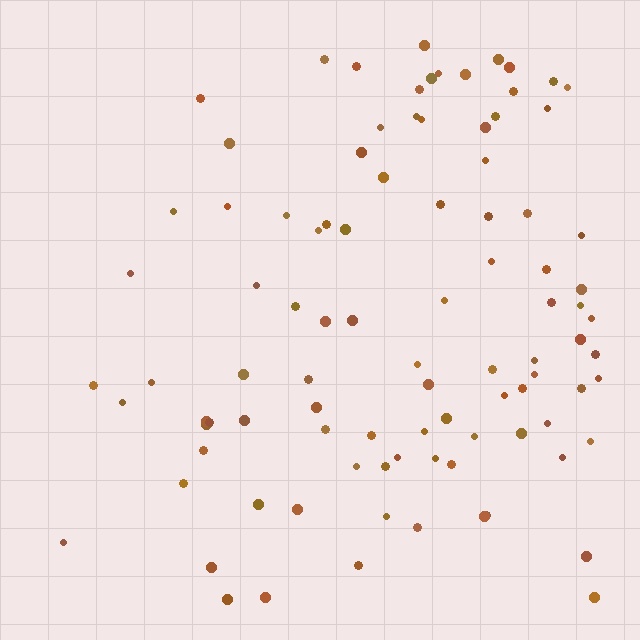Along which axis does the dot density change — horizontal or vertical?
Horizontal.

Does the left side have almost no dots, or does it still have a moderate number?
Still a moderate number, just noticeably fewer than the right.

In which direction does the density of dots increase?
From left to right, with the right side densest.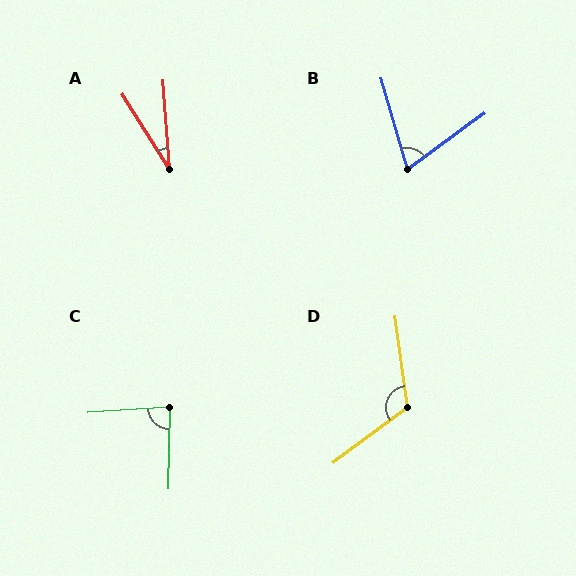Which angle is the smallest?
A, at approximately 28 degrees.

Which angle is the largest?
D, at approximately 119 degrees.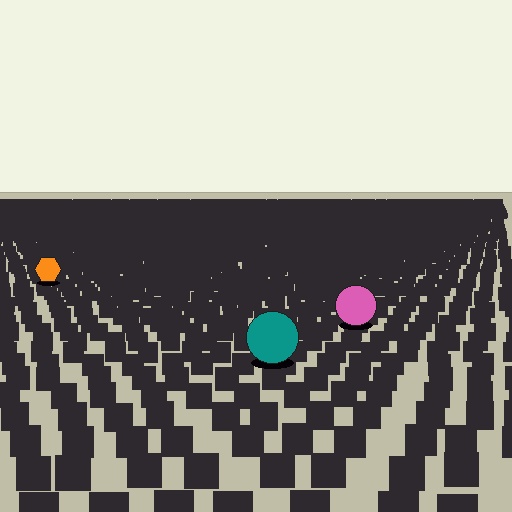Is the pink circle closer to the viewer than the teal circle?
No. The teal circle is closer — you can tell from the texture gradient: the ground texture is coarser near it.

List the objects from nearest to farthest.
From nearest to farthest: the teal circle, the pink circle, the orange hexagon.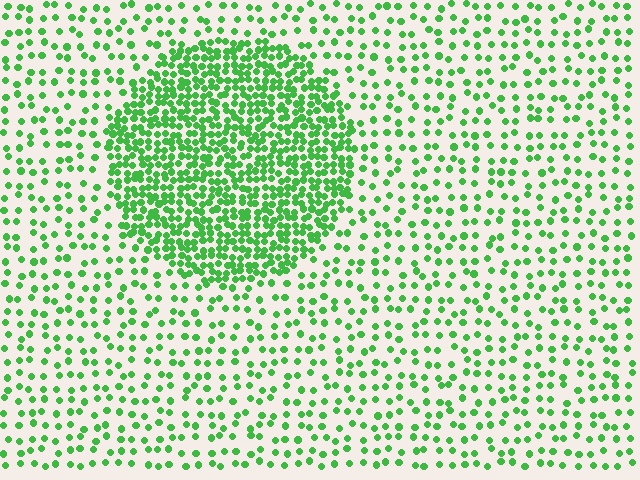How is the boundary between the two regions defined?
The boundary is defined by a change in element density (approximately 2.8x ratio). All elements are the same color, size, and shape.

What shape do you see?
I see a circle.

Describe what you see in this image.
The image contains small green elements arranged at two different densities. A circle-shaped region is visible where the elements are more densely packed than the surrounding area.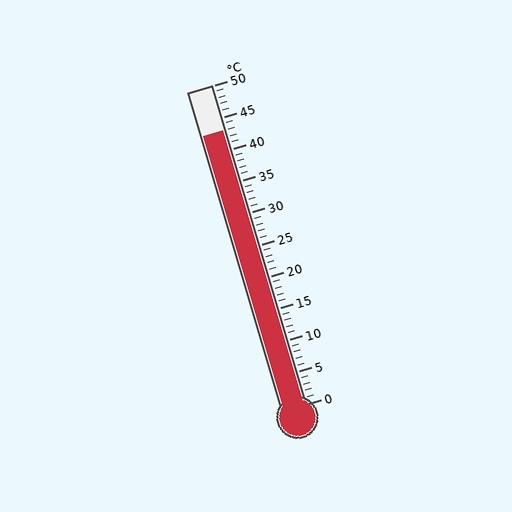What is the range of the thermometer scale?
The thermometer scale ranges from 0°C to 50°C.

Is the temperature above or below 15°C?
The temperature is above 15°C.